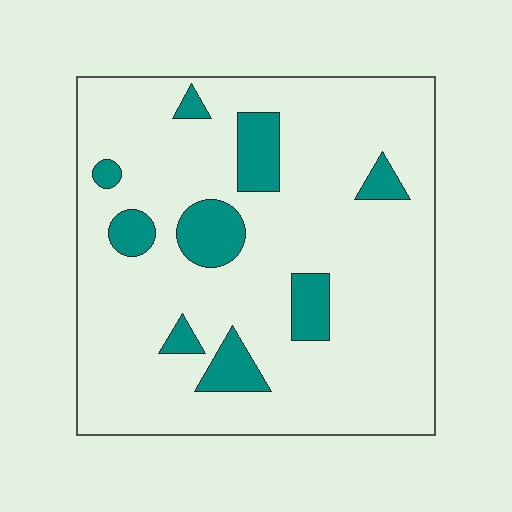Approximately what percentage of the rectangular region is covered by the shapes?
Approximately 15%.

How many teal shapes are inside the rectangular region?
9.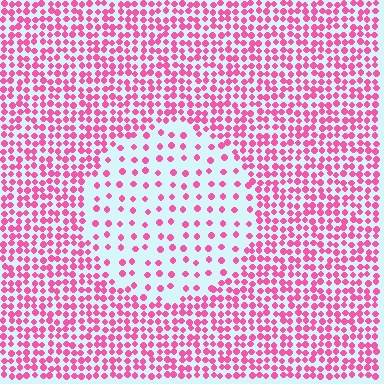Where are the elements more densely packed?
The elements are more densely packed outside the circle boundary.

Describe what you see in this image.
The image contains small pink elements arranged at two different densities. A circle-shaped region is visible where the elements are less densely packed than the surrounding area.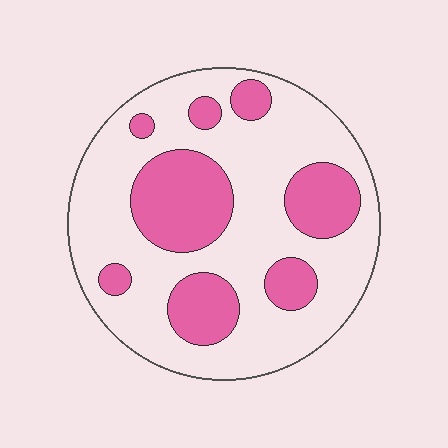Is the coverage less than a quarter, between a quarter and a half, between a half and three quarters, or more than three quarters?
Between a quarter and a half.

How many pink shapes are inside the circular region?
8.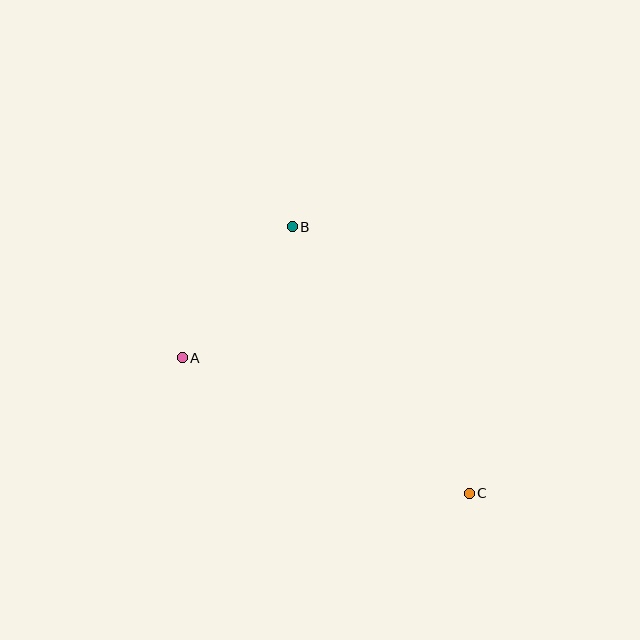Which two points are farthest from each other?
Points B and C are farthest from each other.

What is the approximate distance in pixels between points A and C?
The distance between A and C is approximately 317 pixels.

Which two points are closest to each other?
Points A and B are closest to each other.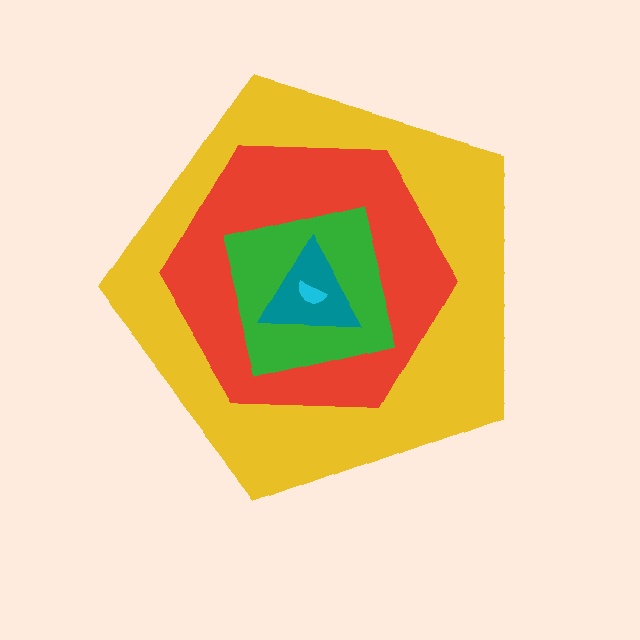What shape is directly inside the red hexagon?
The green square.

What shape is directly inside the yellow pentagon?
The red hexagon.